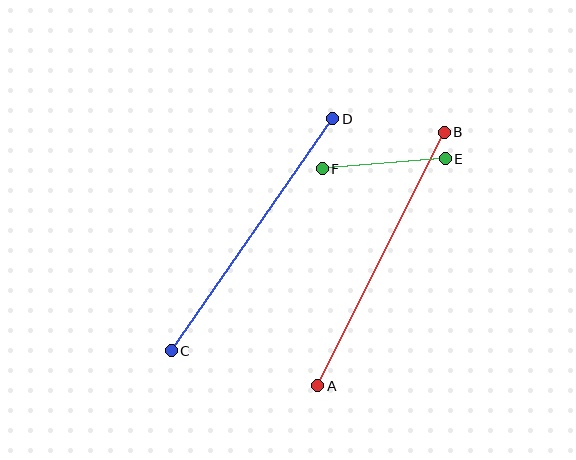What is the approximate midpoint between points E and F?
The midpoint is at approximately (384, 164) pixels.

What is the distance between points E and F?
The distance is approximately 123 pixels.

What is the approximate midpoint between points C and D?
The midpoint is at approximately (252, 235) pixels.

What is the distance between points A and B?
The distance is approximately 283 pixels.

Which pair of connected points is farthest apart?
Points A and B are farthest apart.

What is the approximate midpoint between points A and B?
The midpoint is at approximately (381, 259) pixels.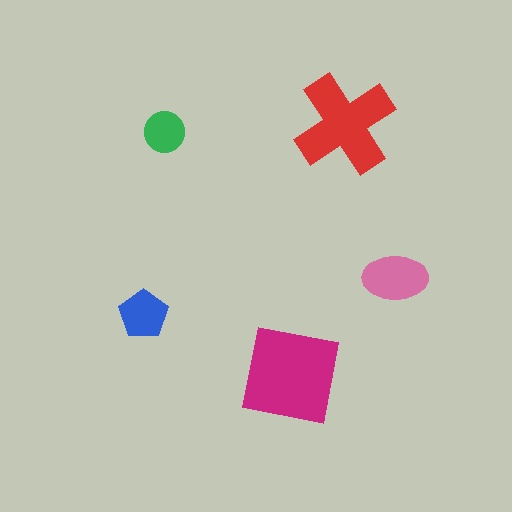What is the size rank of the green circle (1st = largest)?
5th.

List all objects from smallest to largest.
The green circle, the blue pentagon, the pink ellipse, the red cross, the magenta square.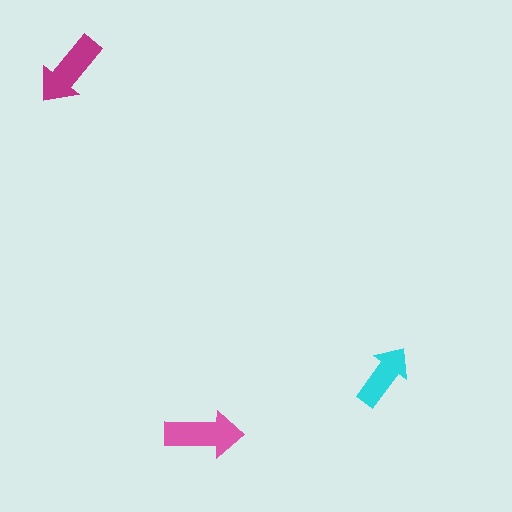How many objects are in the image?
There are 3 objects in the image.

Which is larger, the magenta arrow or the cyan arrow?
The magenta one.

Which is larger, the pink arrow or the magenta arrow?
The pink one.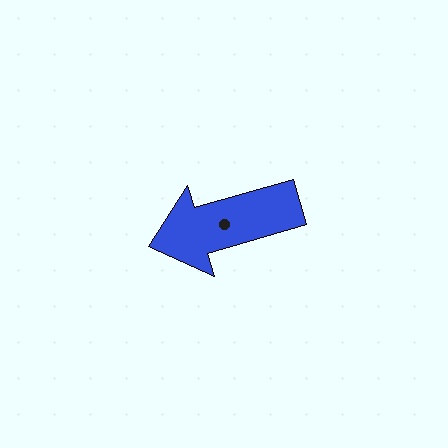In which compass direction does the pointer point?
West.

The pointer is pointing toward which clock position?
Roughly 8 o'clock.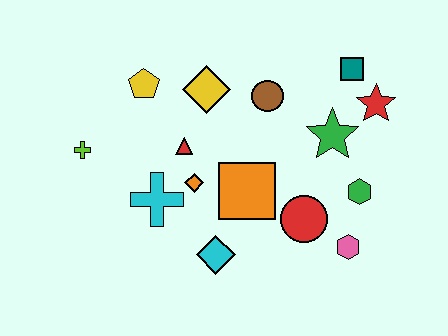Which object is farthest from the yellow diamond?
The pink hexagon is farthest from the yellow diamond.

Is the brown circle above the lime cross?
Yes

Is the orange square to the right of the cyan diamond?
Yes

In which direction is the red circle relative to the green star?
The red circle is below the green star.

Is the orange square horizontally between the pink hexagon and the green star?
No